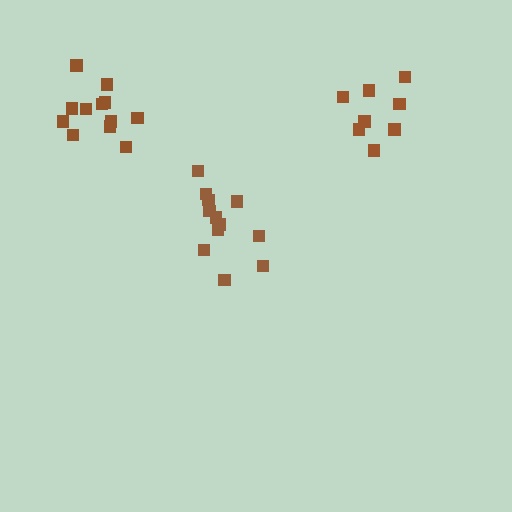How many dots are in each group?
Group 1: 12 dots, Group 2: 8 dots, Group 3: 12 dots (32 total).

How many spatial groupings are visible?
There are 3 spatial groupings.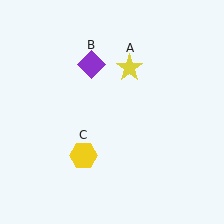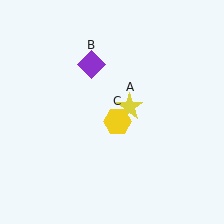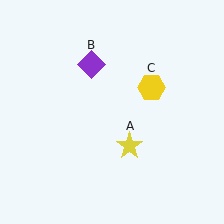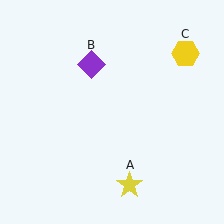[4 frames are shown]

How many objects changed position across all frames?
2 objects changed position: yellow star (object A), yellow hexagon (object C).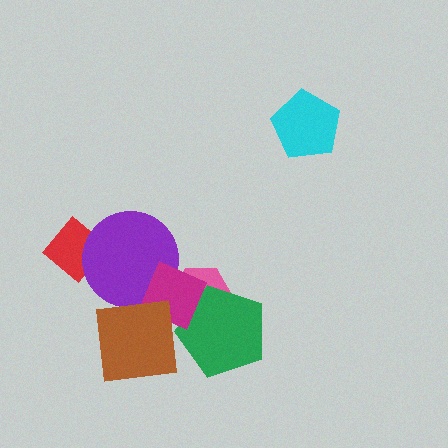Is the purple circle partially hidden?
Yes, it is partially covered by another shape.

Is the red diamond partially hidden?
Yes, it is partially covered by another shape.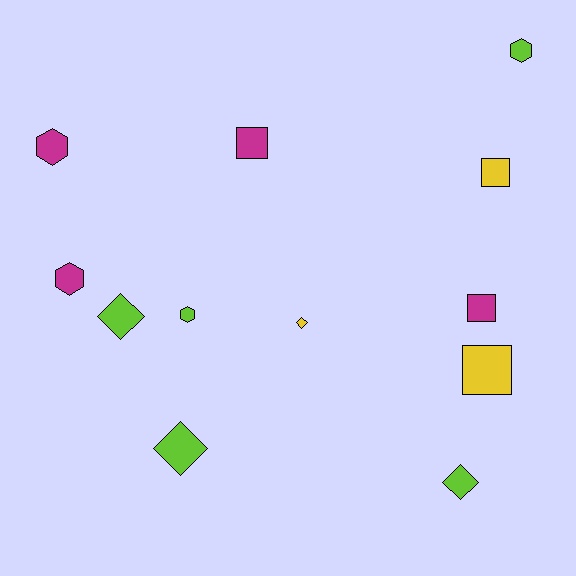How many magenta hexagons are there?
There are 2 magenta hexagons.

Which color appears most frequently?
Lime, with 5 objects.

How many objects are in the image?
There are 12 objects.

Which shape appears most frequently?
Diamond, with 4 objects.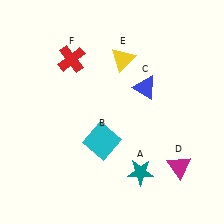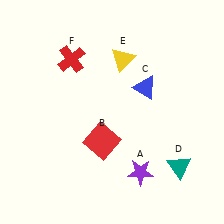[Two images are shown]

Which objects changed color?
A changed from teal to purple. B changed from cyan to red. D changed from magenta to teal.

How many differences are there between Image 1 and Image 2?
There are 3 differences between the two images.